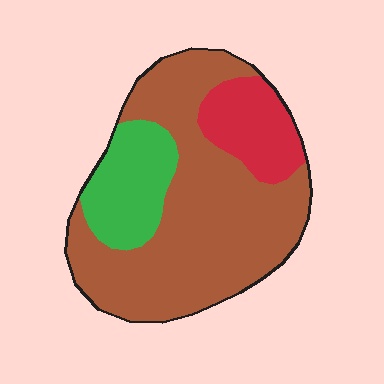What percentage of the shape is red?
Red takes up about one sixth (1/6) of the shape.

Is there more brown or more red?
Brown.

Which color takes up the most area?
Brown, at roughly 65%.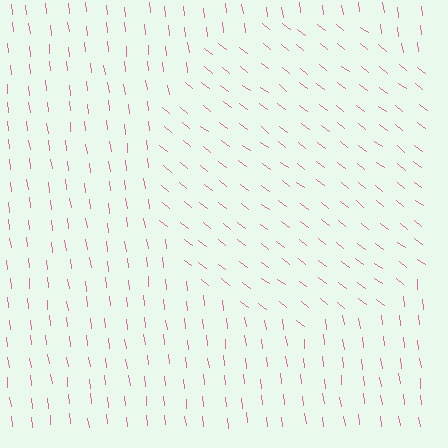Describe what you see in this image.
The image is filled with small pink line segments. A circle region in the image has lines oriented differently from the surrounding lines, creating a visible texture boundary.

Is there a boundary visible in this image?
Yes, there is a texture boundary formed by a change in line orientation.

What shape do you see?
I see a circle.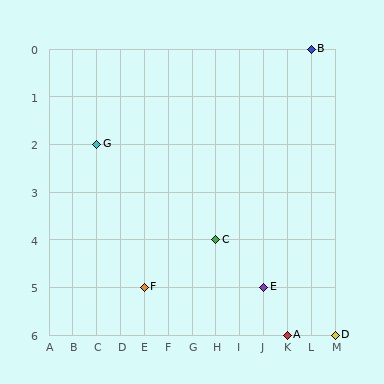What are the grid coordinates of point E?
Point E is at grid coordinates (J, 5).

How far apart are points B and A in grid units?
Points B and A are 1 column and 6 rows apart (about 6.1 grid units diagonally).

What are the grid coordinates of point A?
Point A is at grid coordinates (K, 6).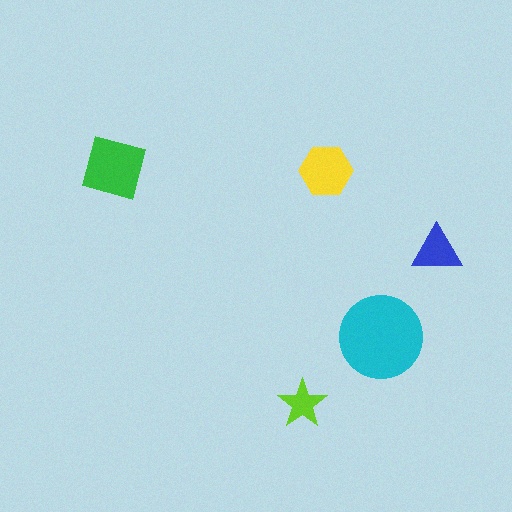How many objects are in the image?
There are 5 objects in the image.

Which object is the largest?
The cyan circle.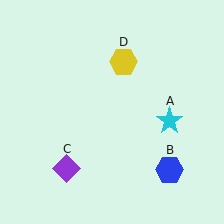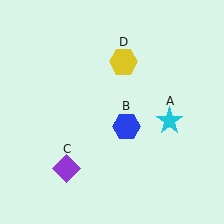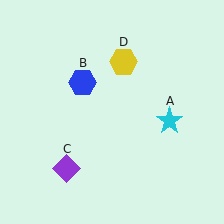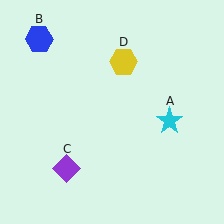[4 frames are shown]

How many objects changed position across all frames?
1 object changed position: blue hexagon (object B).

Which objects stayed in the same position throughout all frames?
Cyan star (object A) and purple diamond (object C) and yellow hexagon (object D) remained stationary.